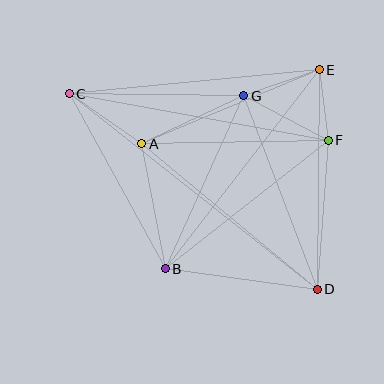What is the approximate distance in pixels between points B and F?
The distance between B and F is approximately 208 pixels.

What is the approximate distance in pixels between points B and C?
The distance between B and C is approximately 200 pixels.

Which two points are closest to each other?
Points E and F are closest to each other.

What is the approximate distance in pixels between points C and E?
The distance between C and E is approximately 251 pixels.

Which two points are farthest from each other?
Points C and D are farthest from each other.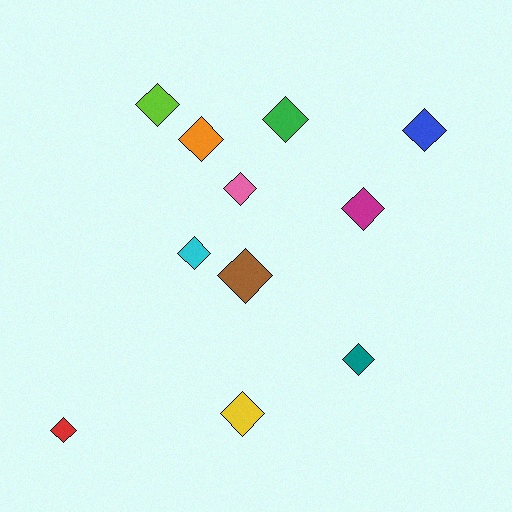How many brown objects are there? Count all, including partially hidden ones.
There is 1 brown object.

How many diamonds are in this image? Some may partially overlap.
There are 11 diamonds.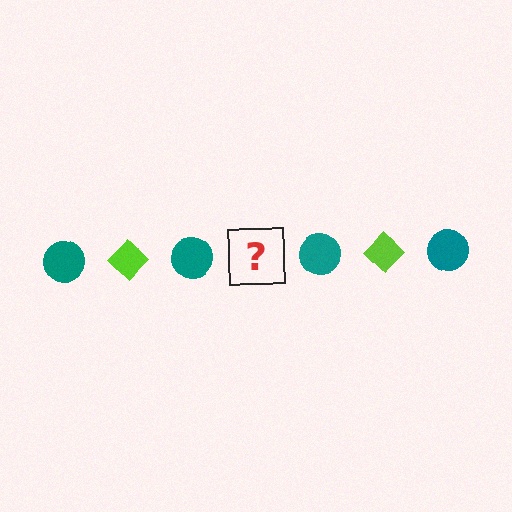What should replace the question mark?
The question mark should be replaced with a lime diamond.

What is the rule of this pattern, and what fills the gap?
The rule is that the pattern alternates between teal circle and lime diamond. The gap should be filled with a lime diamond.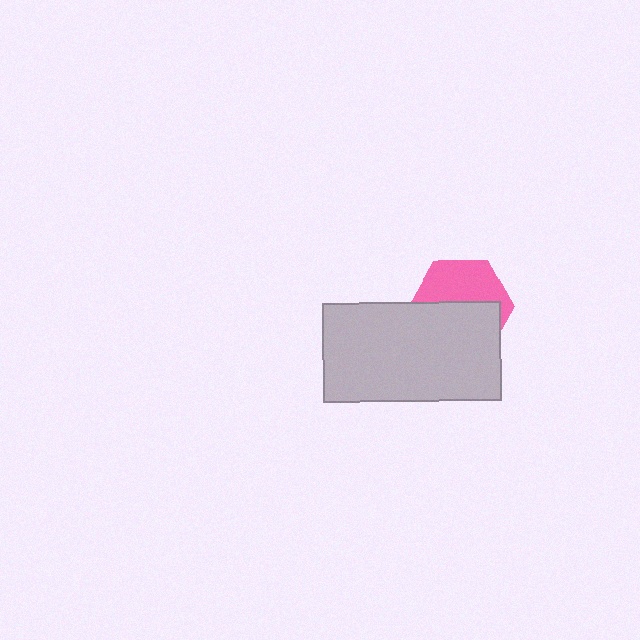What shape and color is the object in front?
The object in front is a light gray rectangle.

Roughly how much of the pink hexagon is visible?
About half of it is visible (roughly 46%).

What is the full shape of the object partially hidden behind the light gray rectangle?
The partially hidden object is a pink hexagon.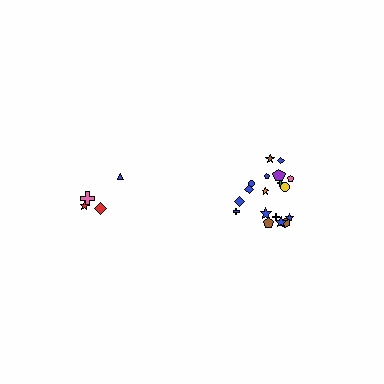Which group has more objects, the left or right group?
The right group.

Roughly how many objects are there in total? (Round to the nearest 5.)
Roughly 20 objects in total.